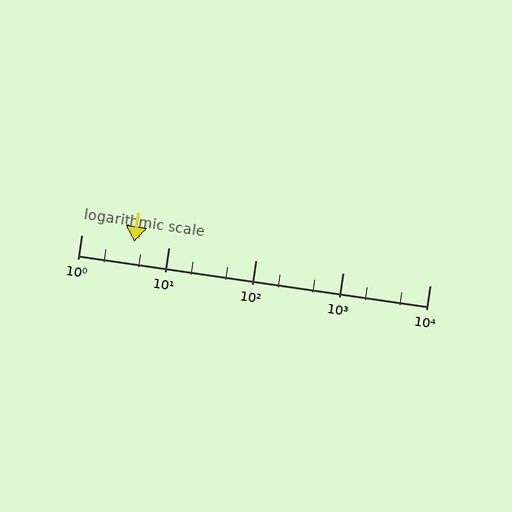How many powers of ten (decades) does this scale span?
The scale spans 4 decades, from 1 to 10000.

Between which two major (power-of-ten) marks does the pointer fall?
The pointer is between 1 and 10.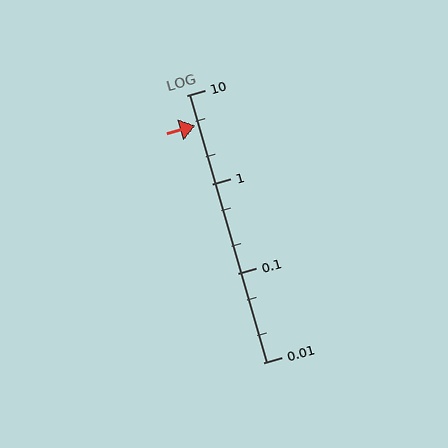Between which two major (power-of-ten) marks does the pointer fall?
The pointer is between 1 and 10.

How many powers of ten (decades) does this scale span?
The scale spans 3 decades, from 0.01 to 10.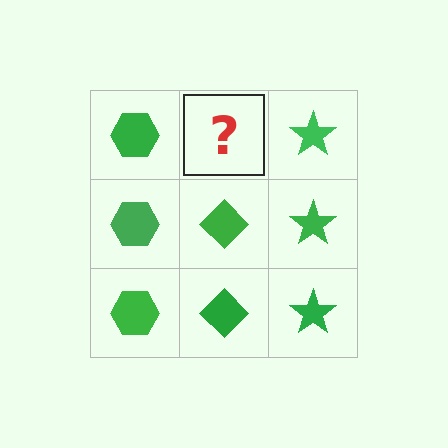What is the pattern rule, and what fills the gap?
The rule is that each column has a consistent shape. The gap should be filled with a green diamond.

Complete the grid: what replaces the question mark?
The question mark should be replaced with a green diamond.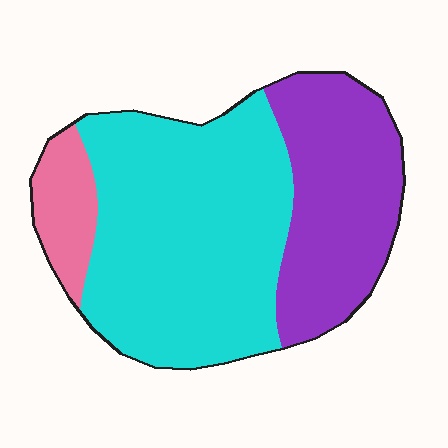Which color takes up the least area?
Pink, at roughly 10%.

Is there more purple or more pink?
Purple.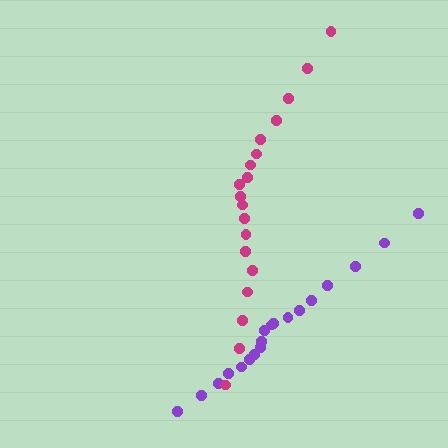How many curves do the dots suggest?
There are 2 distinct paths.